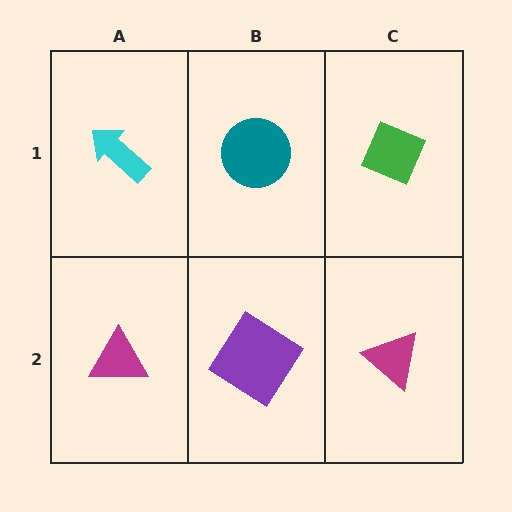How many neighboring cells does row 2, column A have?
2.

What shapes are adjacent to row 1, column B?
A purple diamond (row 2, column B), a cyan arrow (row 1, column A), a green diamond (row 1, column C).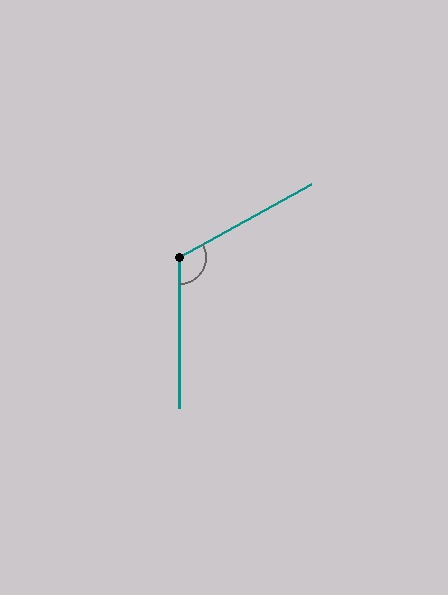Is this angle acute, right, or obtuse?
It is obtuse.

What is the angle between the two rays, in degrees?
Approximately 119 degrees.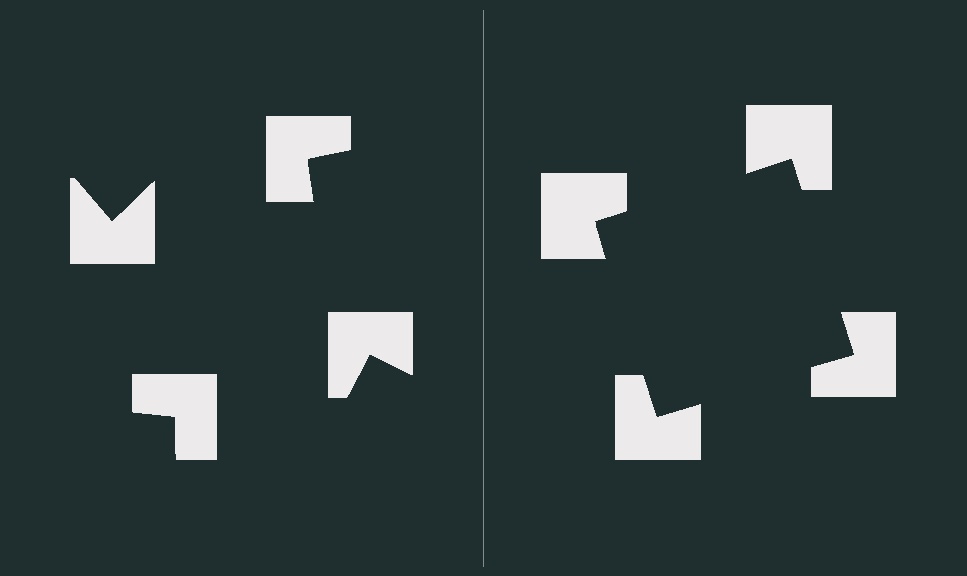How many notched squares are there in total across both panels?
8 — 4 on each side.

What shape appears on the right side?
An illusory square.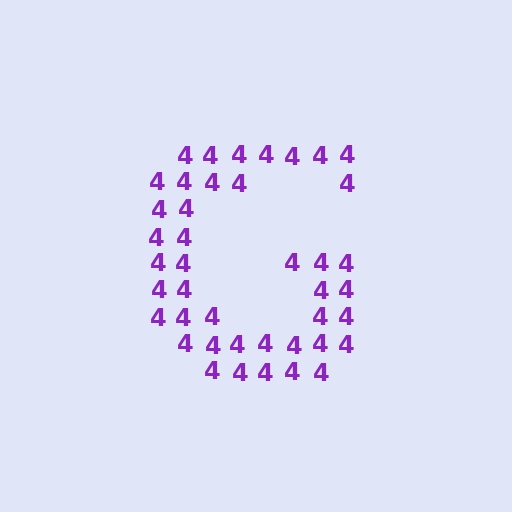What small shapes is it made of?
It is made of small digit 4's.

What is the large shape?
The large shape is the letter G.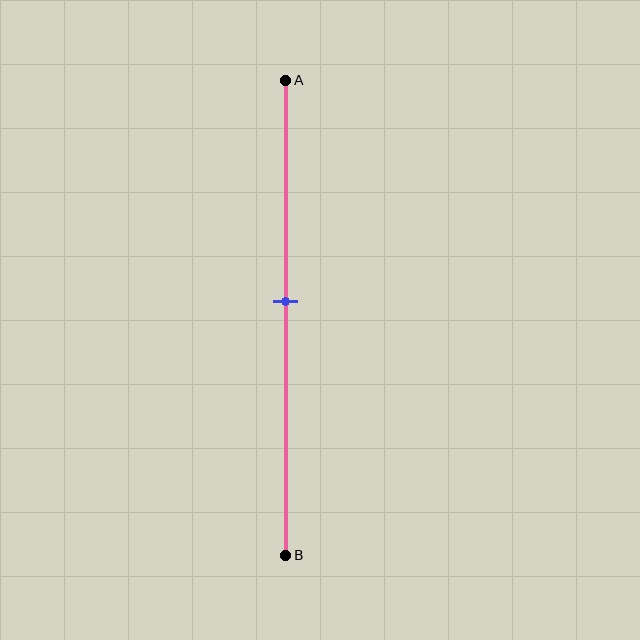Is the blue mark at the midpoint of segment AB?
No, the mark is at about 45% from A, not at the 50% midpoint.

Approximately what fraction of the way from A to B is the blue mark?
The blue mark is approximately 45% of the way from A to B.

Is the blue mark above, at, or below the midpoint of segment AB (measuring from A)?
The blue mark is above the midpoint of segment AB.